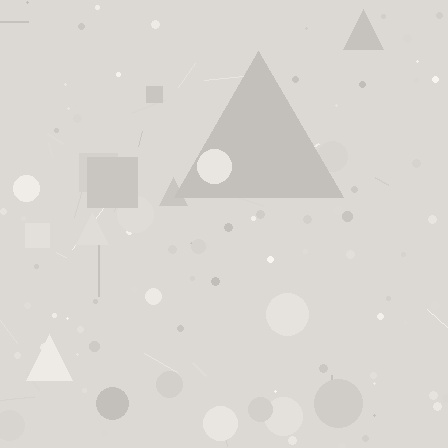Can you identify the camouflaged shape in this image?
The camouflaged shape is a triangle.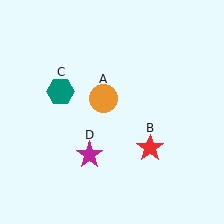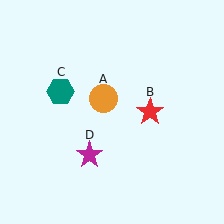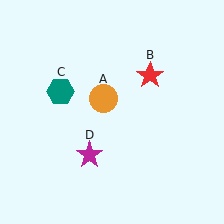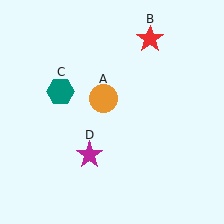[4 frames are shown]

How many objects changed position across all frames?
1 object changed position: red star (object B).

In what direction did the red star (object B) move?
The red star (object B) moved up.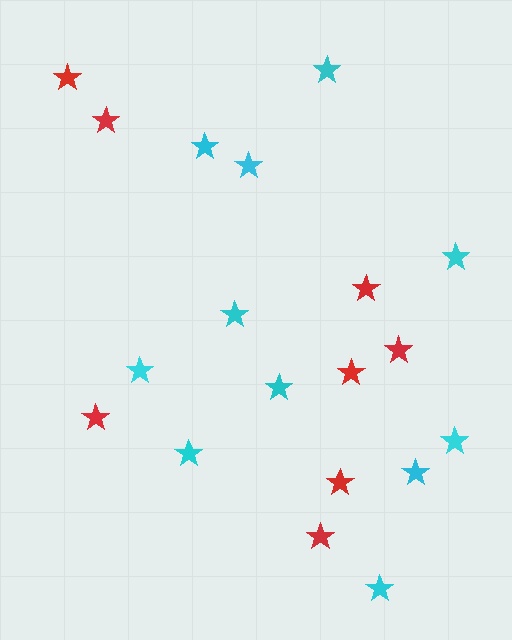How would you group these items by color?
There are 2 groups: one group of cyan stars (11) and one group of red stars (8).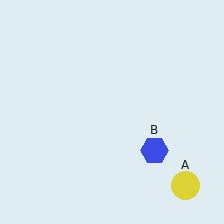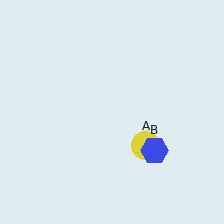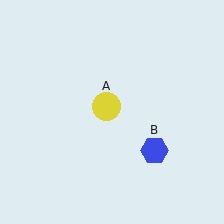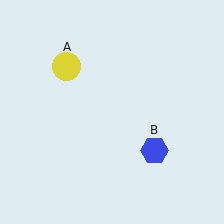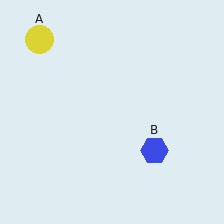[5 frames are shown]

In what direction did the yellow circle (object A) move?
The yellow circle (object A) moved up and to the left.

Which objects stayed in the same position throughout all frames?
Blue hexagon (object B) remained stationary.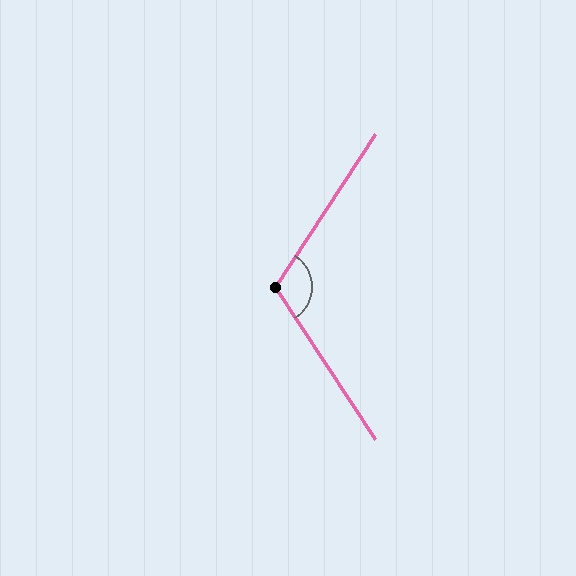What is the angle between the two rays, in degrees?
Approximately 113 degrees.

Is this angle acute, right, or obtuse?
It is obtuse.